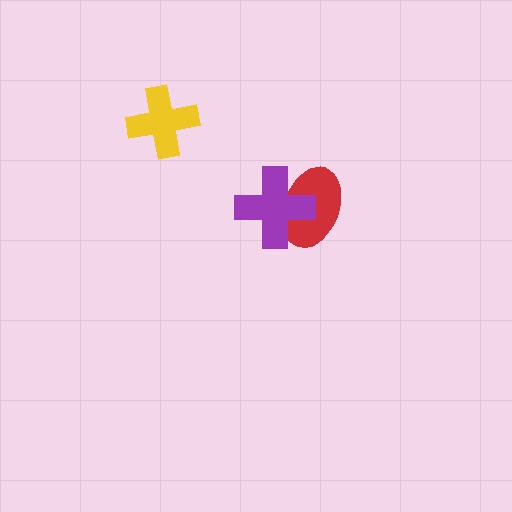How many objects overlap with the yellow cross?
0 objects overlap with the yellow cross.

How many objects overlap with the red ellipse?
1 object overlaps with the red ellipse.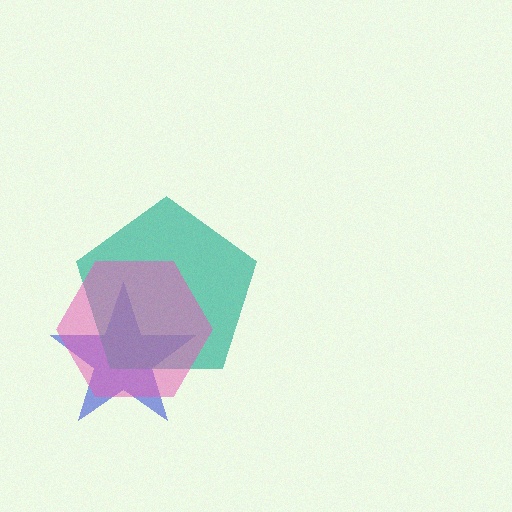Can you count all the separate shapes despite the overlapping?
Yes, there are 3 separate shapes.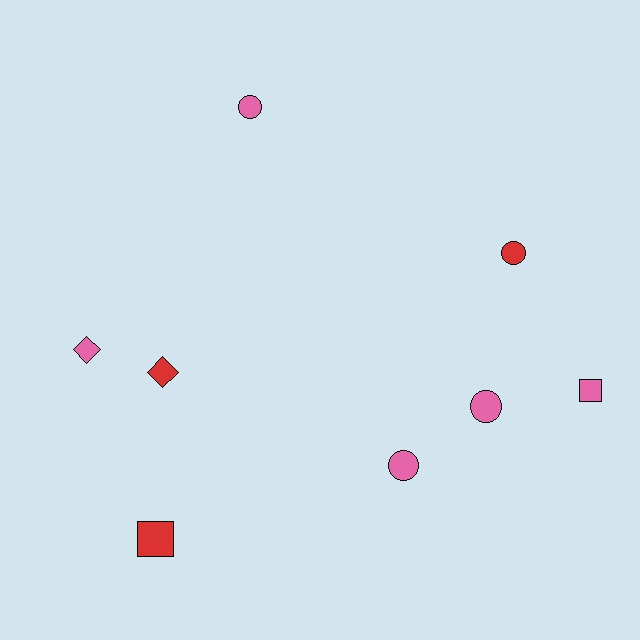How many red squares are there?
There is 1 red square.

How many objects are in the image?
There are 8 objects.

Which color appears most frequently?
Pink, with 5 objects.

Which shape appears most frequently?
Circle, with 4 objects.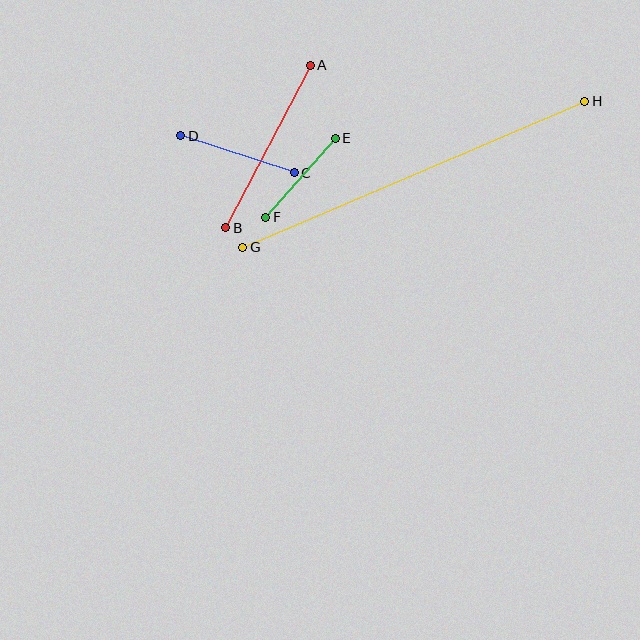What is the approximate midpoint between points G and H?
The midpoint is at approximately (414, 174) pixels.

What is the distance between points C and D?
The distance is approximately 119 pixels.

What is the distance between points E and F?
The distance is approximately 105 pixels.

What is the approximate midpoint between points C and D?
The midpoint is at approximately (238, 154) pixels.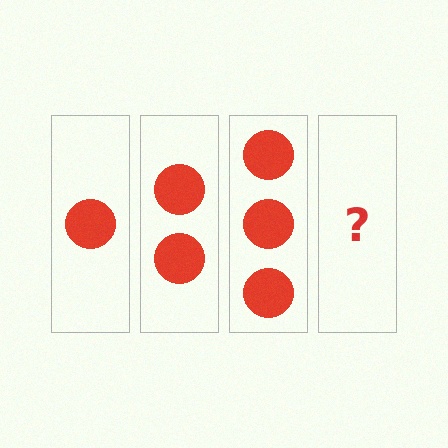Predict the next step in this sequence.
The next step is 4 circles.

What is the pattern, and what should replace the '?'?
The pattern is that each step adds one more circle. The '?' should be 4 circles.